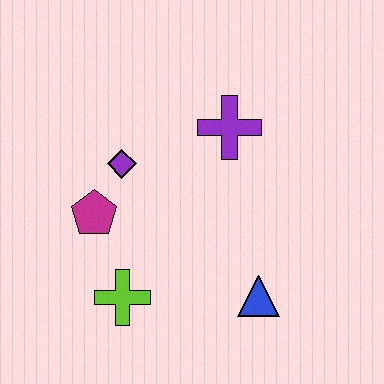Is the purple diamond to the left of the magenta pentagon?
No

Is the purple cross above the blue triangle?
Yes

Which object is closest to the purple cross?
The purple diamond is closest to the purple cross.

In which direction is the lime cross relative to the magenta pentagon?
The lime cross is below the magenta pentagon.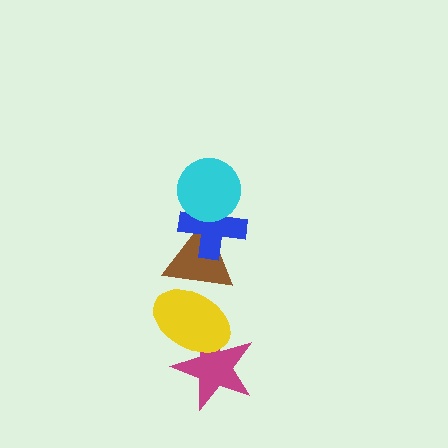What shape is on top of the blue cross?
The cyan circle is on top of the blue cross.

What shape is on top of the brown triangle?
The blue cross is on top of the brown triangle.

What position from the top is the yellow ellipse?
The yellow ellipse is 4th from the top.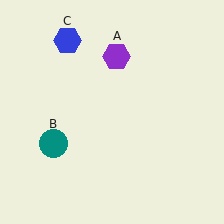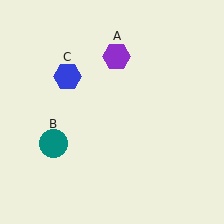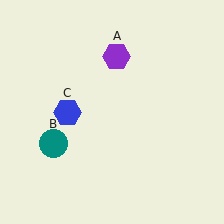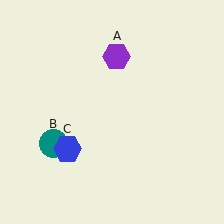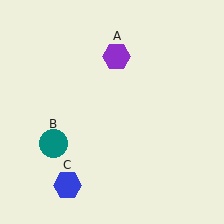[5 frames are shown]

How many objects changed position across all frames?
1 object changed position: blue hexagon (object C).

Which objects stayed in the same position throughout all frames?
Purple hexagon (object A) and teal circle (object B) remained stationary.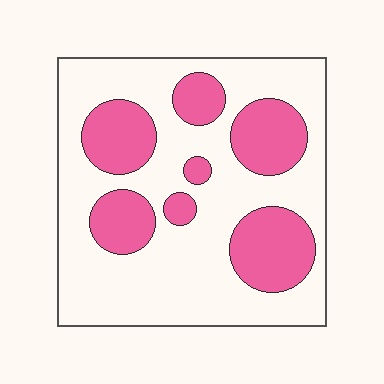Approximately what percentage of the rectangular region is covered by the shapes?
Approximately 30%.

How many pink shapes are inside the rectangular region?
7.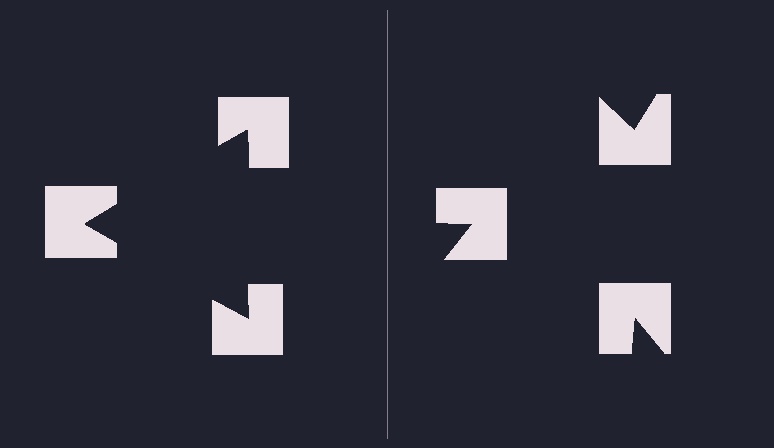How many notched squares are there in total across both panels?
6 — 3 on each side.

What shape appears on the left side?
An illusory triangle.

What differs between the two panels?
The notched squares are positioned identically on both sides; only the wedge orientations differ. On the left they align to a triangle; on the right they are misaligned.